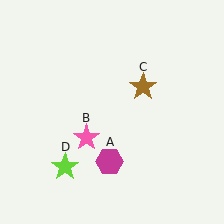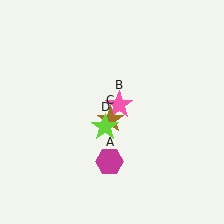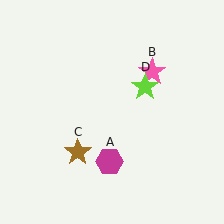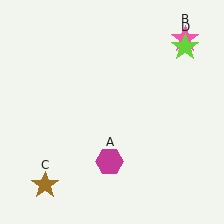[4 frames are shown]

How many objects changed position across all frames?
3 objects changed position: pink star (object B), brown star (object C), lime star (object D).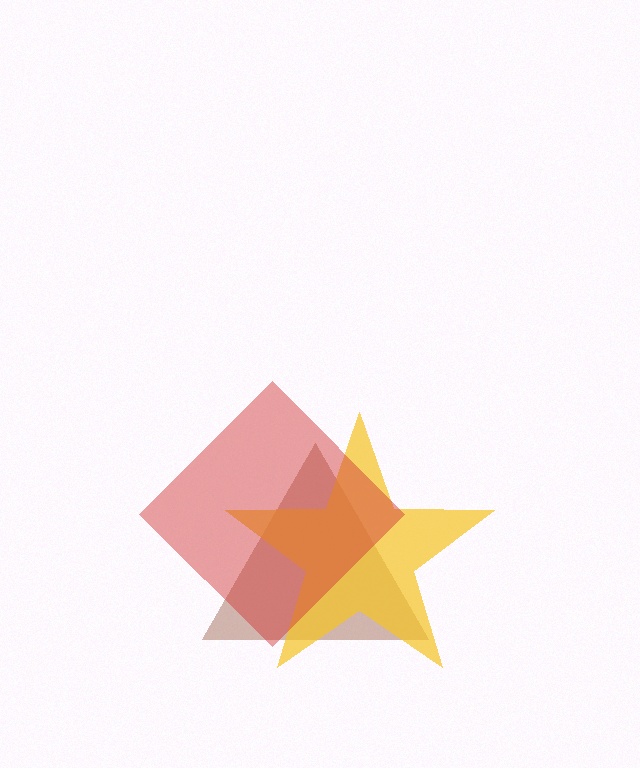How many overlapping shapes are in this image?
There are 3 overlapping shapes in the image.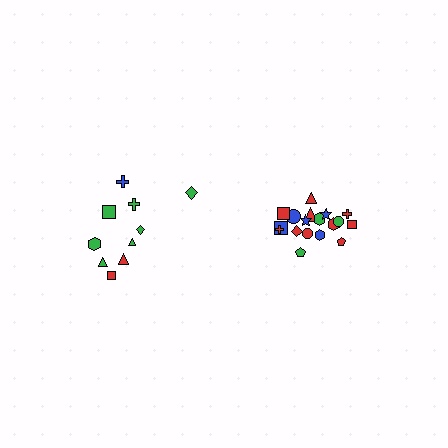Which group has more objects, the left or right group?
The right group.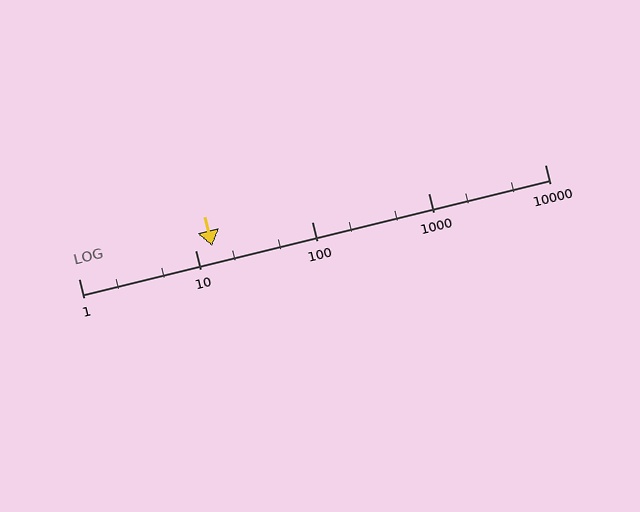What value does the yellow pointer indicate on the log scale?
The pointer indicates approximately 14.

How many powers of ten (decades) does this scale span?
The scale spans 4 decades, from 1 to 10000.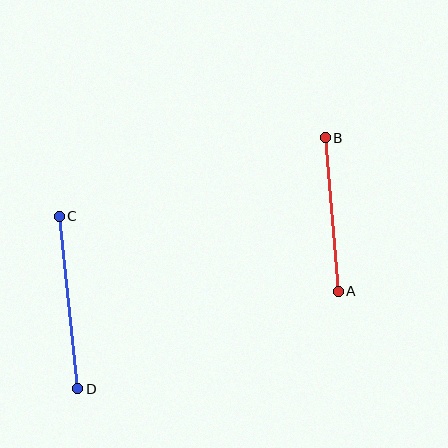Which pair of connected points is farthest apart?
Points C and D are farthest apart.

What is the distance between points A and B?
The distance is approximately 154 pixels.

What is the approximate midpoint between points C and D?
The midpoint is at approximately (68, 303) pixels.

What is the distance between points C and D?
The distance is approximately 174 pixels.